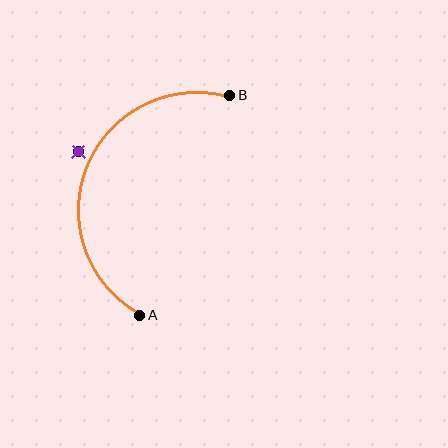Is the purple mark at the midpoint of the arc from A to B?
No — the purple mark does not lie on the arc at all. It sits slightly outside the curve.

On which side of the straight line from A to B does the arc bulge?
The arc bulges to the left of the straight line connecting A and B.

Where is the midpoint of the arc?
The arc midpoint is the point on the curve farthest from the straight line joining A and B. It sits to the left of that line.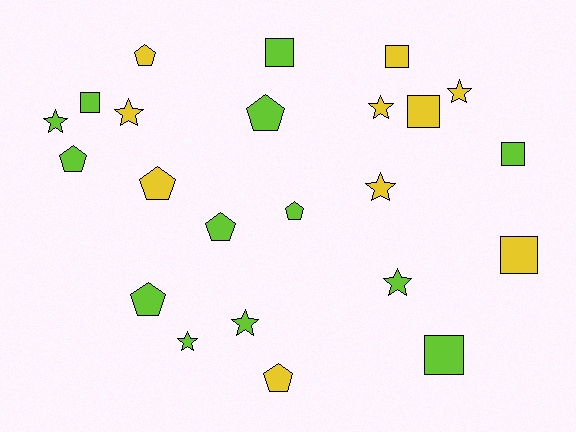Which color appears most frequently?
Lime, with 13 objects.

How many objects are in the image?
There are 23 objects.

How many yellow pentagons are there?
There are 3 yellow pentagons.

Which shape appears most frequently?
Pentagon, with 8 objects.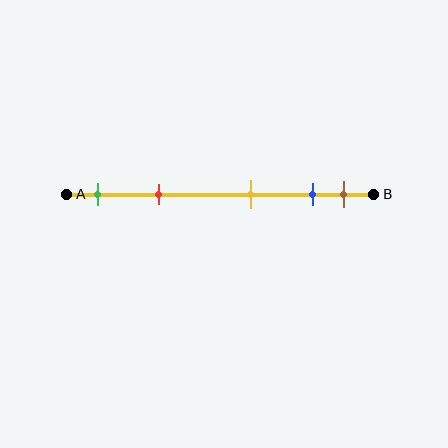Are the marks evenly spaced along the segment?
No, the marks are not evenly spaced.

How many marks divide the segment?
There are 5 marks dividing the segment.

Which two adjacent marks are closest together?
The blue and brown marks are the closest adjacent pair.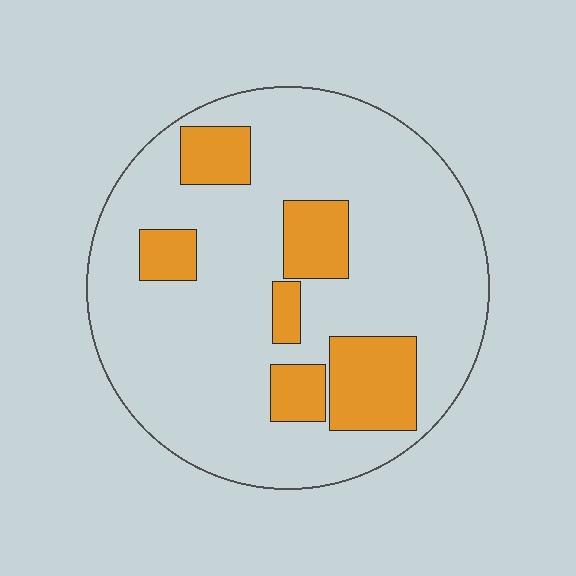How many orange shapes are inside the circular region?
6.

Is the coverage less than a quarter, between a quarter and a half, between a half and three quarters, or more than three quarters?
Less than a quarter.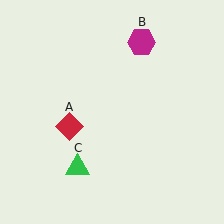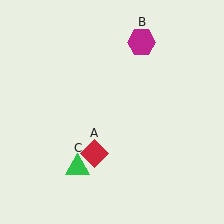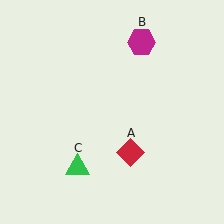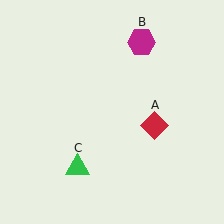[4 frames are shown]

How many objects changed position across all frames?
1 object changed position: red diamond (object A).